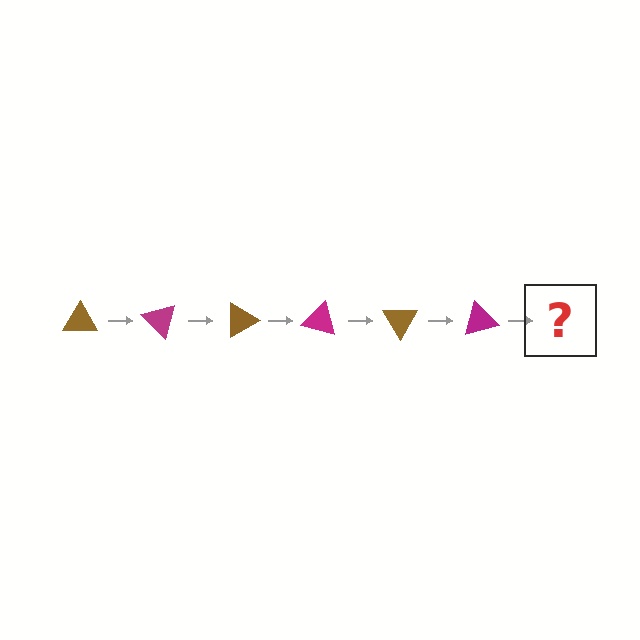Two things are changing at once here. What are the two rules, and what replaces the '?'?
The two rules are that it rotates 45 degrees each step and the color cycles through brown and magenta. The '?' should be a brown triangle, rotated 270 degrees from the start.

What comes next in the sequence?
The next element should be a brown triangle, rotated 270 degrees from the start.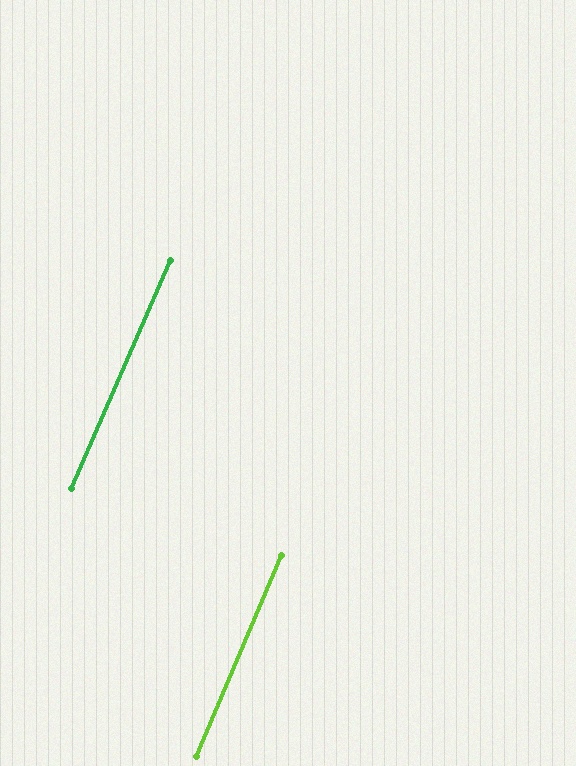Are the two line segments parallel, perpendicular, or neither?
Parallel — their directions differ by only 0.5°.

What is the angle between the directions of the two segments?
Approximately 1 degree.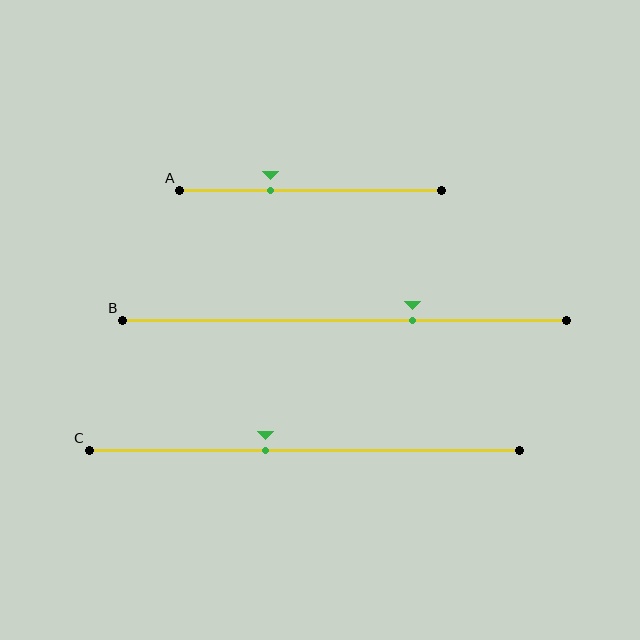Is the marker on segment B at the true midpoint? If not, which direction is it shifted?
No, the marker on segment B is shifted to the right by about 15% of the segment length.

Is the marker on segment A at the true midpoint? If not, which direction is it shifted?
No, the marker on segment A is shifted to the left by about 15% of the segment length.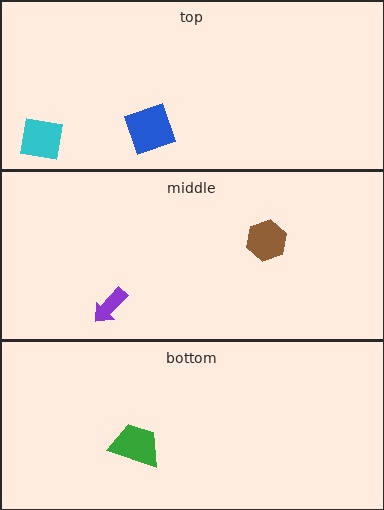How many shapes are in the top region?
2.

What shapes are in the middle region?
The purple arrow, the brown hexagon.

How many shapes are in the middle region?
2.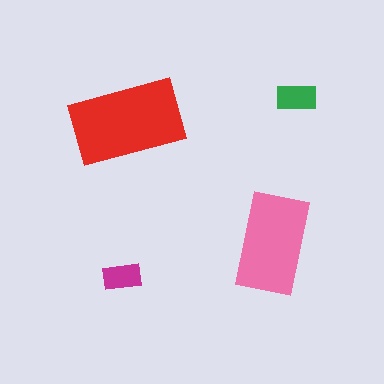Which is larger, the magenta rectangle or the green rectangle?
The green one.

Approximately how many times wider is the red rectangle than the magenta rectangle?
About 3 times wider.